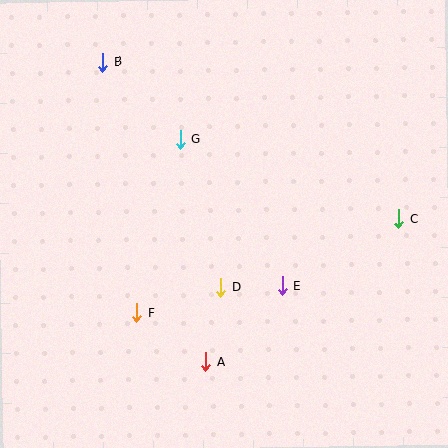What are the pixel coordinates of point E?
Point E is at (282, 286).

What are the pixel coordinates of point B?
Point B is at (103, 62).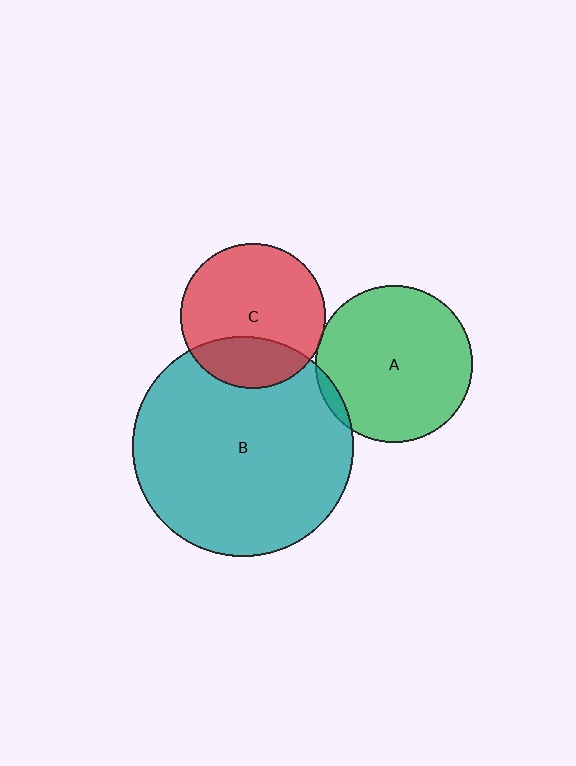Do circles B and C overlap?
Yes.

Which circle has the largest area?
Circle B (teal).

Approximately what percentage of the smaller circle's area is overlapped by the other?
Approximately 25%.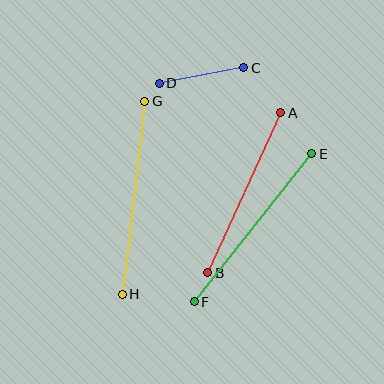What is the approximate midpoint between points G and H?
The midpoint is at approximately (133, 198) pixels.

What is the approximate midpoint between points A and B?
The midpoint is at approximately (244, 193) pixels.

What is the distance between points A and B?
The distance is approximately 176 pixels.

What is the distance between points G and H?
The distance is approximately 194 pixels.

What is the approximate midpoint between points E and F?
The midpoint is at approximately (253, 228) pixels.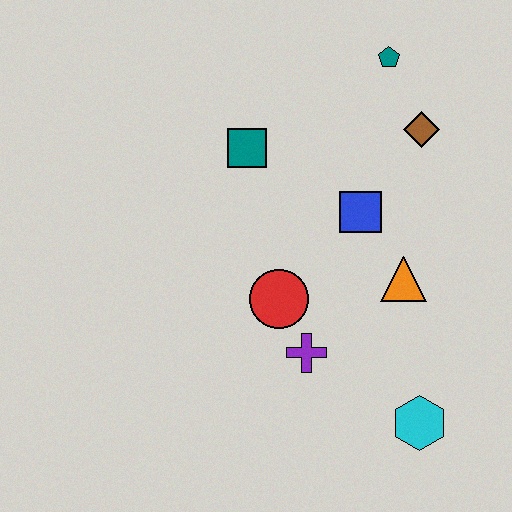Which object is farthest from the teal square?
The cyan hexagon is farthest from the teal square.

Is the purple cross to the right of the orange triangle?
No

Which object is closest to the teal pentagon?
The brown diamond is closest to the teal pentagon.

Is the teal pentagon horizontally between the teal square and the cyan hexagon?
Yes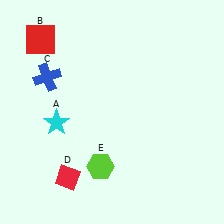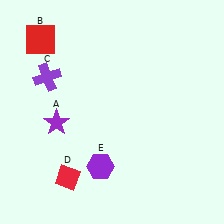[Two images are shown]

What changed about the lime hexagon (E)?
In Image 1, E is lime. In Image 2, it changed to purple.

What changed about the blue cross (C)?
In Image 1, C is blue. In Image 2, it changed to purple.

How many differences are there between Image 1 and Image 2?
There are 3 differences between the two images.